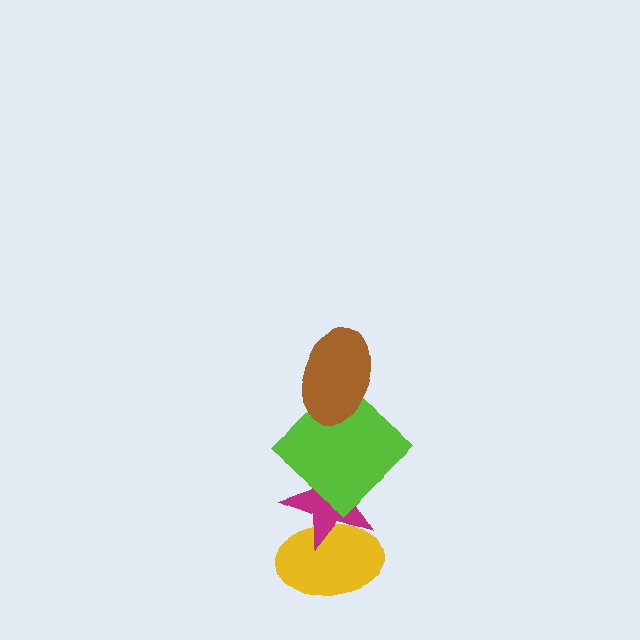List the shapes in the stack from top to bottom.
From top to bottom: the brown ellipse, the lime diamond, the magenta star, the yellow ellipse.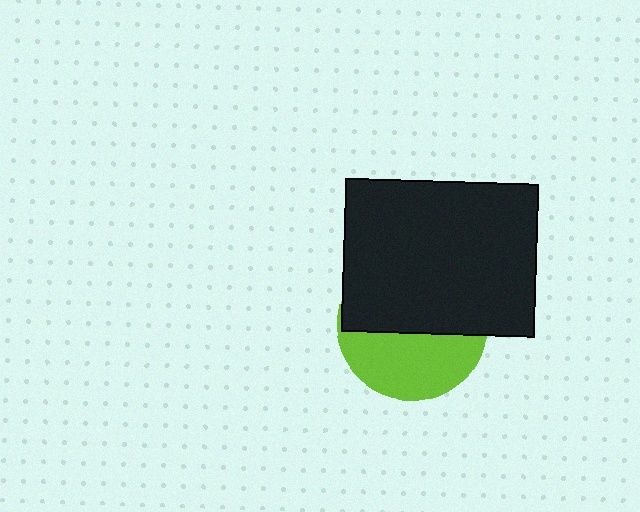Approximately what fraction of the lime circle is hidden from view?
Roughly 57% of the lime circle is hidden behind the black rectangle.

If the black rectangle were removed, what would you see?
You would see the complete lime circle.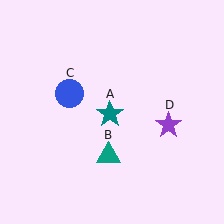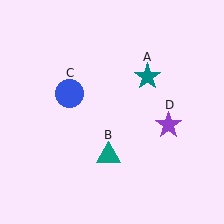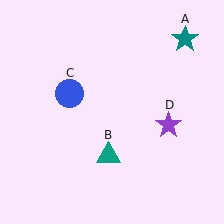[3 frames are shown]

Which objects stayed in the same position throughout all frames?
Teal triangle (object B) and blue circle (object C) and purple star (object D) remained stationary.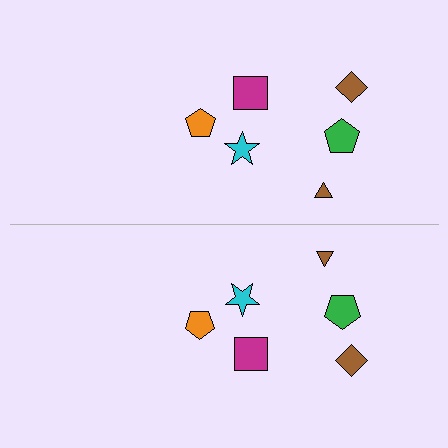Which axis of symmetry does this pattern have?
The pattern has a horizontal axis of symmetry running through the center of the image.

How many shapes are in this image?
There are 12 shapes in this image.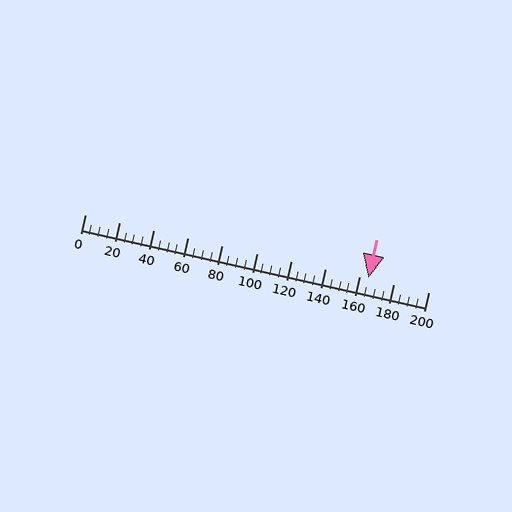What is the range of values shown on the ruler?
The ruler shows values from 0 to 200.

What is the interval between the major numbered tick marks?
The major tick marks are spaced 20 units apart.